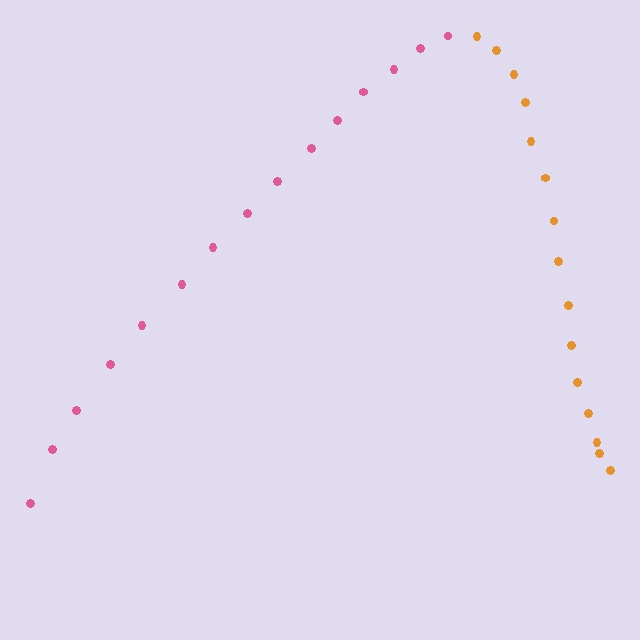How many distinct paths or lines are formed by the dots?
There are 2 distinct paths.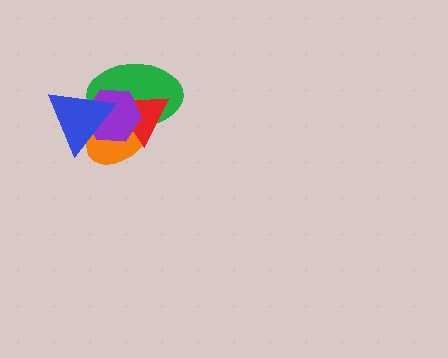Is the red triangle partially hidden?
Yes, it is partially covered by another shape.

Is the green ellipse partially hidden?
Yes, it is partially covered by another shape.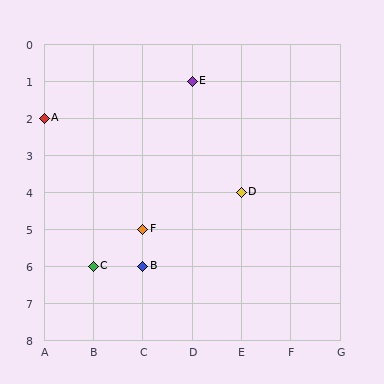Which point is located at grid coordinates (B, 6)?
Point C is at (B, 6).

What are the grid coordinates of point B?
Point B is at grid coordinates (C, 6).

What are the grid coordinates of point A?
Point A is at grid coordinates (A, 2).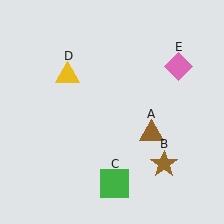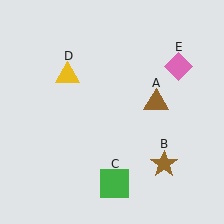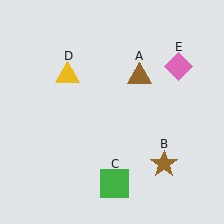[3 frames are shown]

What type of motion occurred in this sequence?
The brown triangle (object A) rotated counterclockwise around the center of the scene.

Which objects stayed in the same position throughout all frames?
Brown star (object B) and green square (object C) and yellow triangle (object D) and pink diamond (object E) remained stationary.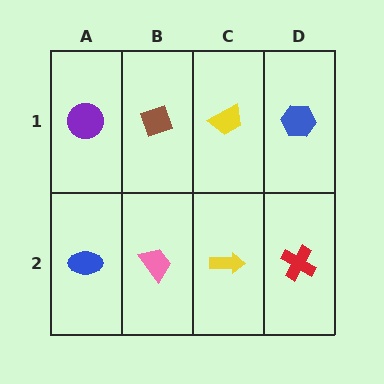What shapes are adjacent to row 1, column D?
A red cross (row 2, column D), a yellow trapezoid (row 1, column C).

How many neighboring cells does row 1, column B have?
3.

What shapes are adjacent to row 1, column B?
A pink trapezoid (row 2, column B), a purple circle (row 1, column A), a yellow trapezoid (row 1, column C).